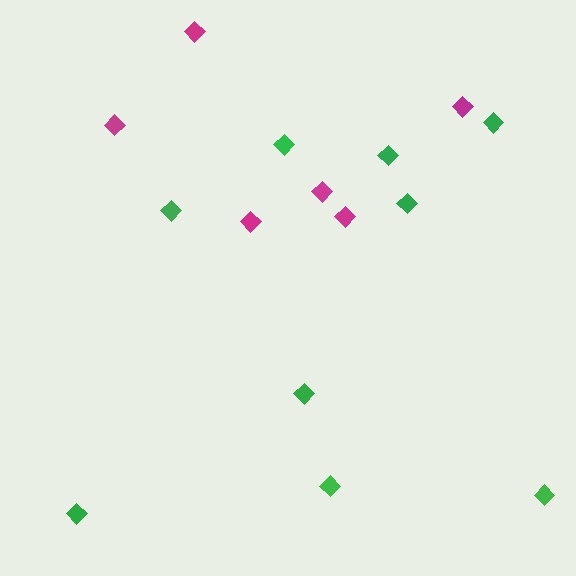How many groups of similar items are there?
There are 2 groups: one group of magenta diamonds (6) and one group of green diamonds (9).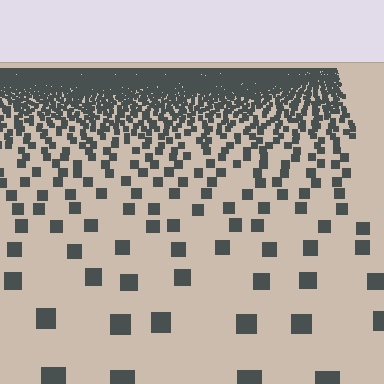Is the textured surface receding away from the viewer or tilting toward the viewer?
The surface is receding away from the viewer. Texture elements get smaller and denser toward the top.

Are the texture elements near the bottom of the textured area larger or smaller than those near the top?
Larger. Near the bottom, elements are closer to the viewer and appear at a bigger on-screen size.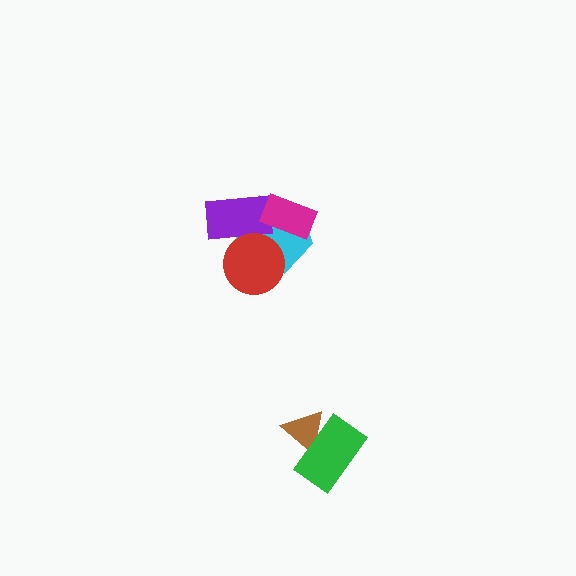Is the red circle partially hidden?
No, no other shape covers it.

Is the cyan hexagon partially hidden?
Yes, it is partially covered by another shape.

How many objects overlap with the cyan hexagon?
3 objects overlap with the cyan hexagon.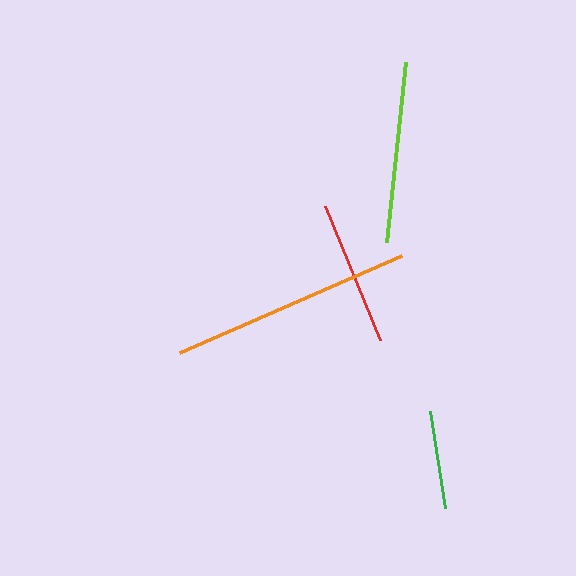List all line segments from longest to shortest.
From longest to shortest: orange, lime, red, green.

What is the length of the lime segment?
The lime segment is approximately 181 pixels long.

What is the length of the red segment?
The red segment is approximately 144 pixels long.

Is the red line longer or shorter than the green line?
The red line is longer than the green line.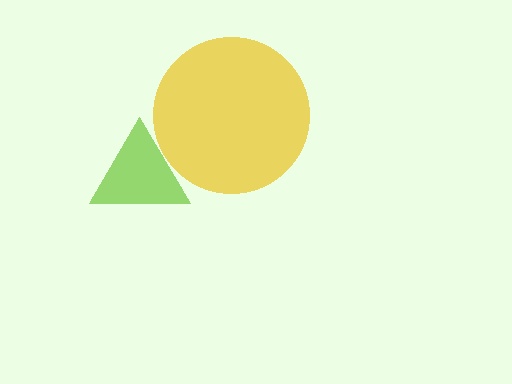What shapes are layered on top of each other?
The layered shapes are: a yellow circle, a lime triangle.